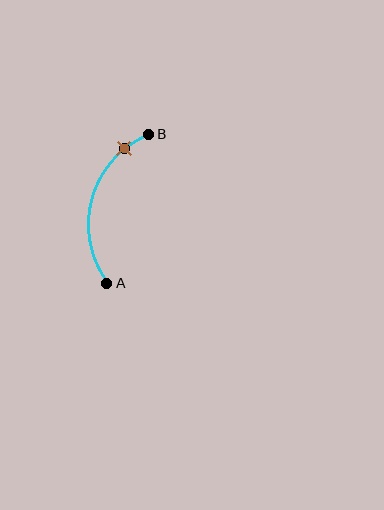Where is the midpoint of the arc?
The arc midpoint is the point on the curve farthest from the straight line joining A and B. It sits to the left of that line.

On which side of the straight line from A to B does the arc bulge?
The arc bulges to the left of the straight line connecting A and B.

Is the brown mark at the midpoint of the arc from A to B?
No. The brown mark lies on the arc but is closer to endpoint B. The arc midpoint would be at the point on the curve equidistant along the arc from both A and B.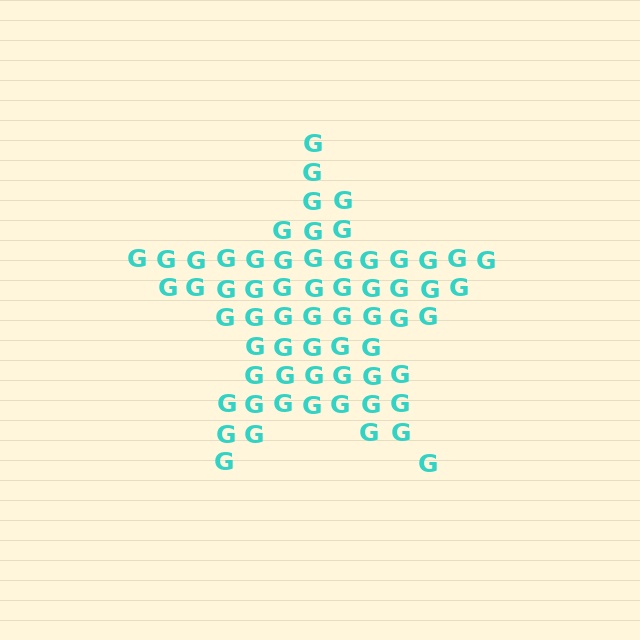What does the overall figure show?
The overall figure shows a star.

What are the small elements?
The small elements are letter G's.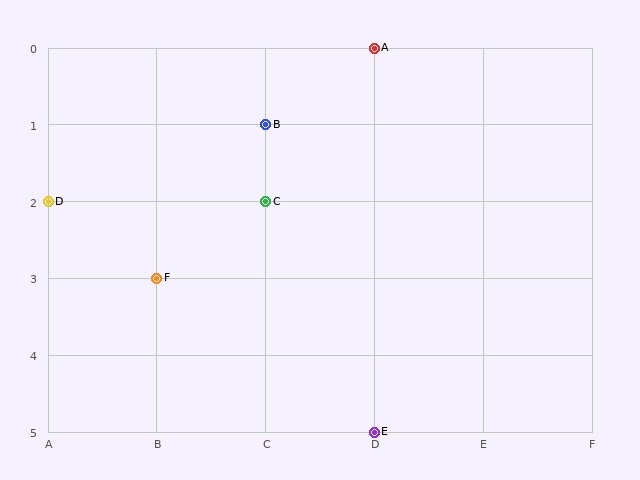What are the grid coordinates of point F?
Point F is at grid coordinates (B, 3).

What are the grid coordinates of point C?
Point C is at grid coordinates (C, 2).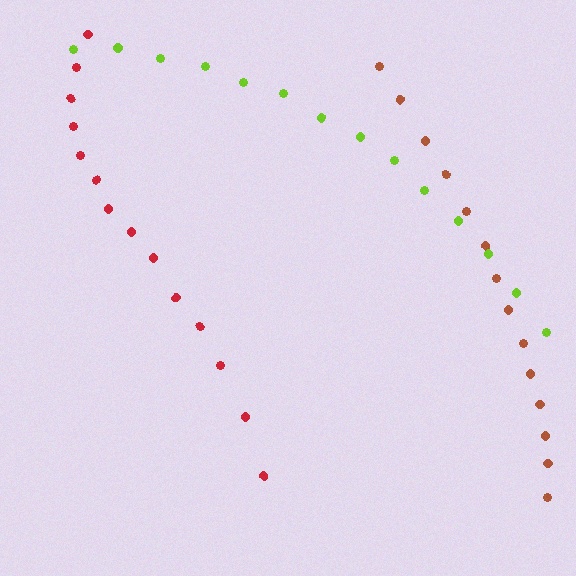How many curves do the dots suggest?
There are 3 distinct paths.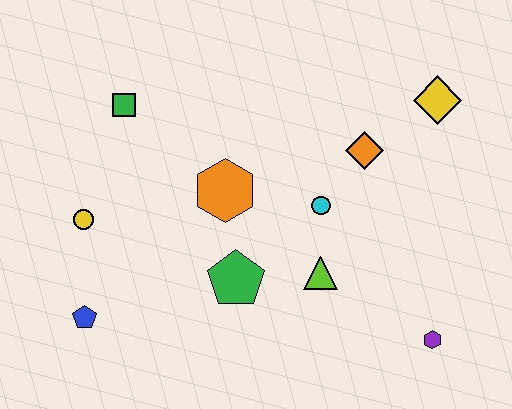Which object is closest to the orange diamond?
The cyan circle is closest to the orange diamond.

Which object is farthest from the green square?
The purple hexagon is farthest from the green square.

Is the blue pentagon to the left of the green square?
Yes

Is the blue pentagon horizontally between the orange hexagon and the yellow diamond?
No